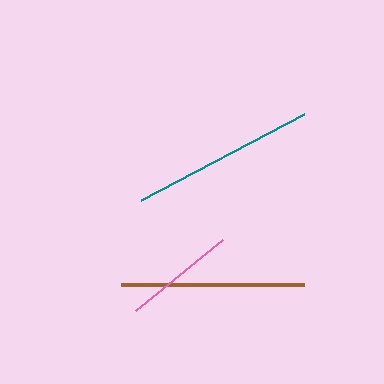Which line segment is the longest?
The teal line is the longest at approximately 184 pixels.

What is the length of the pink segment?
The pink segment is approximately 113 pixels long.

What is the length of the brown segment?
The brown segment is approximately 183 pixels long.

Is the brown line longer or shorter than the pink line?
The brown line is longer than the pink line.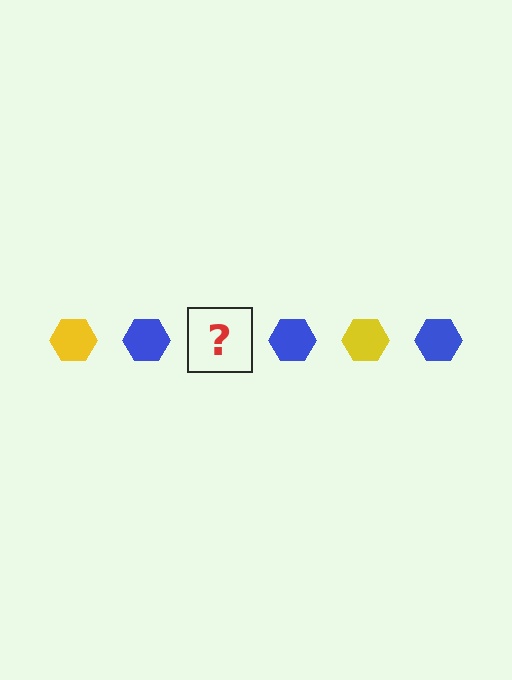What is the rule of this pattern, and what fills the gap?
The rule is that the pattern cycles through yellow, blue hexagons. The gap should be filled with a yellow hexagon.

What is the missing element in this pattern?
The missing element is a yellow hexagon.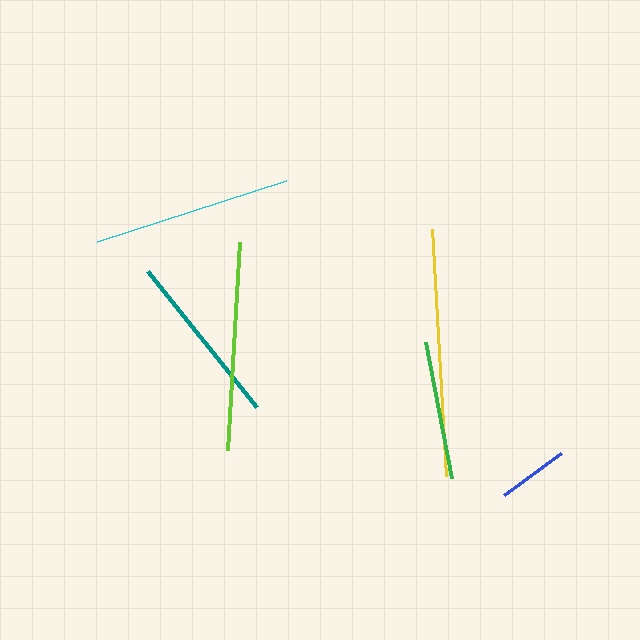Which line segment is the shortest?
The blue line is the shortest at approximately 71 pixels.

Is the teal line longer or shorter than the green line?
The teal line is longer than the green line.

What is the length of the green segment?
The green segment is approximately 138 pixels long.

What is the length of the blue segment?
The blue segment is approximately 71 pixels long.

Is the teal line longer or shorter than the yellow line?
The yellow line is longer than the teal line.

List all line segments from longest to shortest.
From longest to shortest: yellow, lime, cyan, teal, green, blue.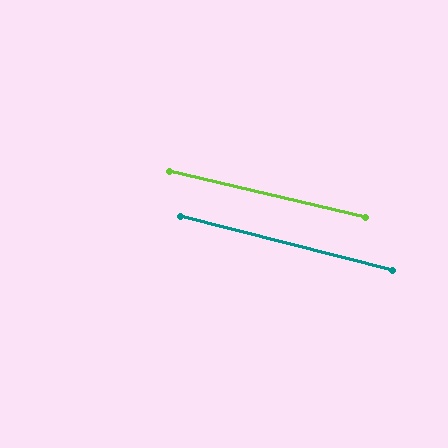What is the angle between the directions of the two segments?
Approximately 1 degree.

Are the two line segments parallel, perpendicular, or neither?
Parallel — their directions differ by only 1.2°.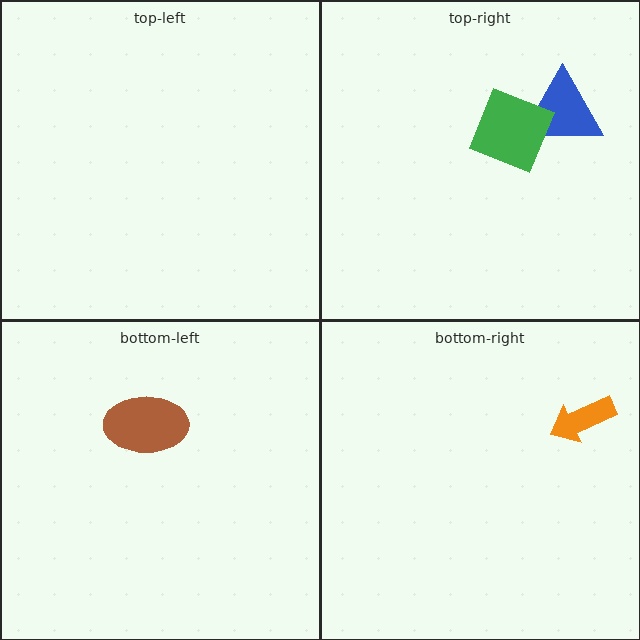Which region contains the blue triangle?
The top-right region.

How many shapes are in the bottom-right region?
1.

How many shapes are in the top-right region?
2.